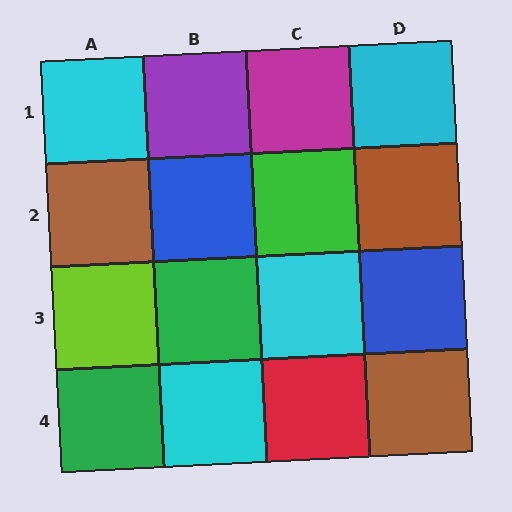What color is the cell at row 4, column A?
Green.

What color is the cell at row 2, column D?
Brown.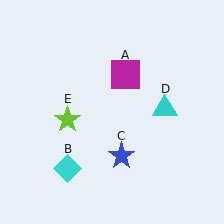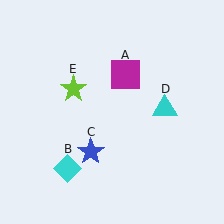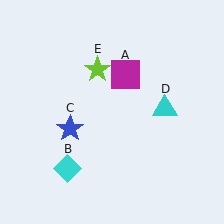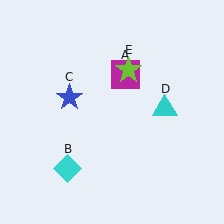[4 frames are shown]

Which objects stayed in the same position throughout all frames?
Magenta square (object A) and cyan diamond (object B) and cyan triangle (object D) remained stationary.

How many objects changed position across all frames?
2 objects changed position: blue star (object C), lime star (object E).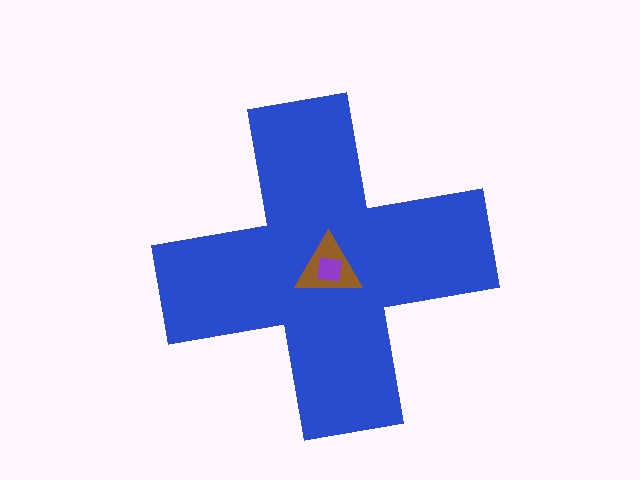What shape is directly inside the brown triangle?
The purple square.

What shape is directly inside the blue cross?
The brown triangle.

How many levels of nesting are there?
3.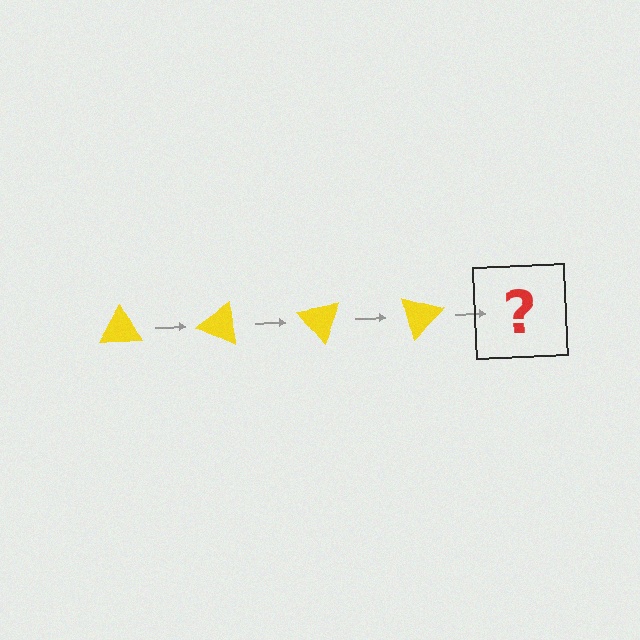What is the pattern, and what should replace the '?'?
The pattern is that the triangle rotates 25 degrees each step. The '?' should be a yellow triangle rotated 100 degrees.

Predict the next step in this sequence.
The next step is a yellow triangle rotated 100 degrees.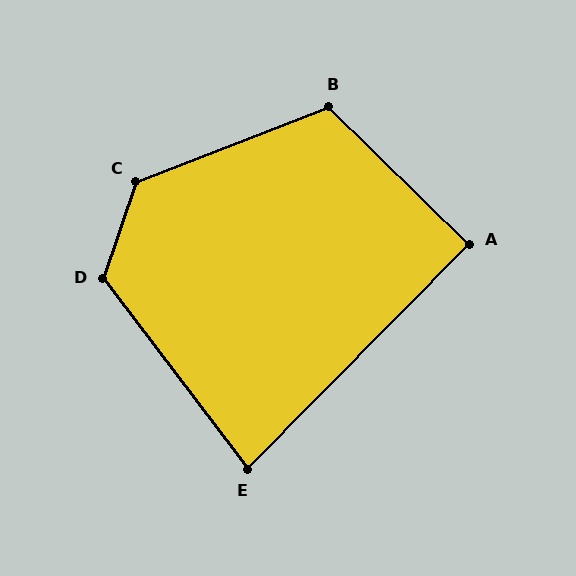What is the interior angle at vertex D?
Approximately 124 degrees (obtuse).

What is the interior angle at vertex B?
Approximately 114 degrees (obtuse).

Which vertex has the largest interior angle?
C, at approximately 130 degrees.